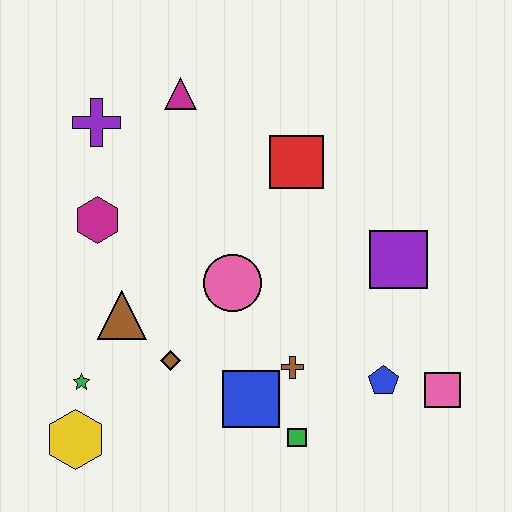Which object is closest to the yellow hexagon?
The green star is closest to the yellow hexagon.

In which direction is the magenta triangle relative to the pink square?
The magenta triangle is above the pink square.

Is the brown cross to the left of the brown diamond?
No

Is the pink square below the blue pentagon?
Yes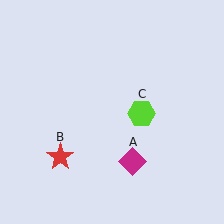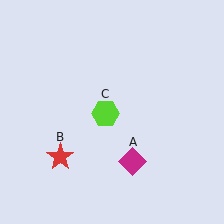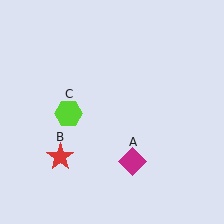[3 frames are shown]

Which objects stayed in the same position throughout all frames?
Magenta diamond (object A) and red star (object B) remained stationary.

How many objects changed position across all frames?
1 object changed position: lime hexagon (object C).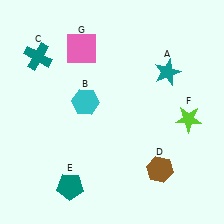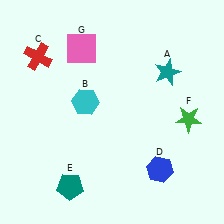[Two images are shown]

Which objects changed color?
C changed from teal to red. D changed from brown to blue. F changed from lime to green.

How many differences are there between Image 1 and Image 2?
There are 3 differences between the two images.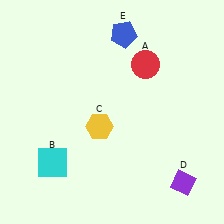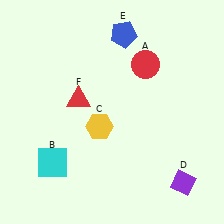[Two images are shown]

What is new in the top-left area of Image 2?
A red triangle (F) was added in the top-left area of Image 2.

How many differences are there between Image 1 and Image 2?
There is 1 difference between the two images.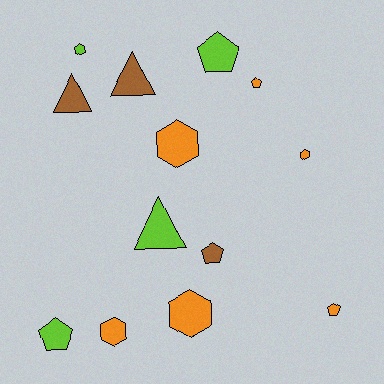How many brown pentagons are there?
There is 1 brown pentagon.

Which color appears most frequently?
Orange, with 6 objects.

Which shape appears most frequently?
Hexagon, with 5 objects.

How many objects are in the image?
There are 13 objects.